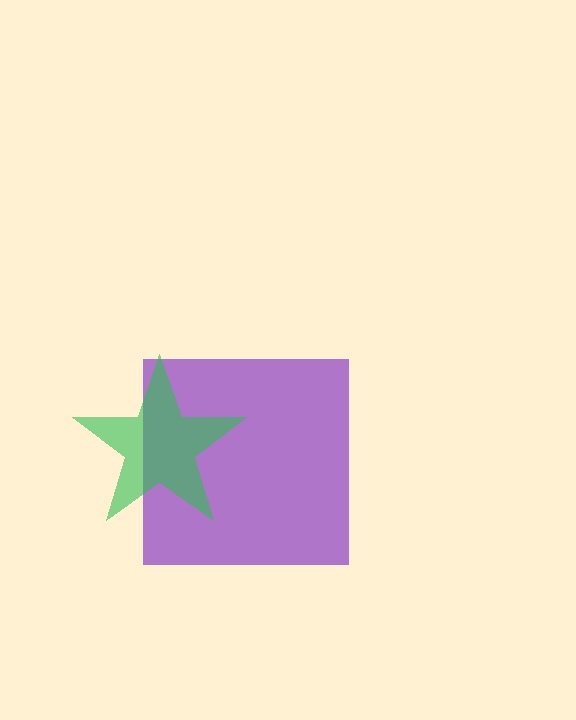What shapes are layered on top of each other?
The layered shapes are: a purple square, a green star.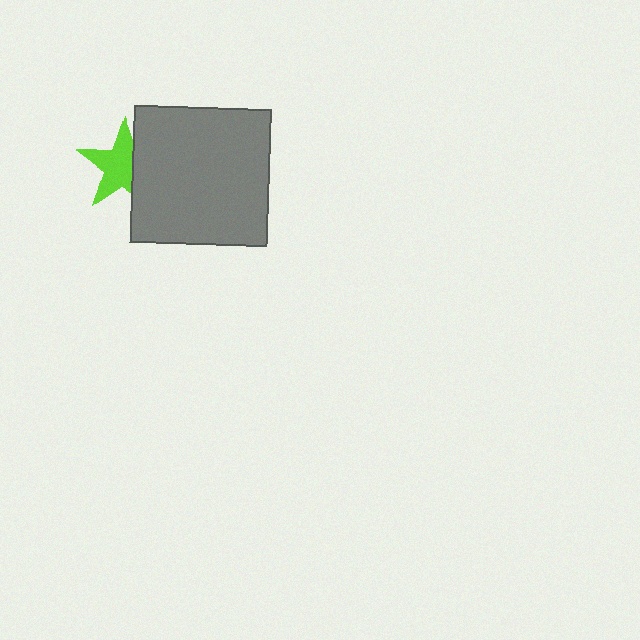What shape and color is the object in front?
The object in front is a gray square.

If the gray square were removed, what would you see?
You would see the complete lime star.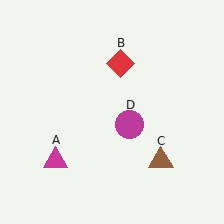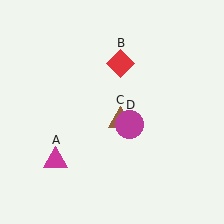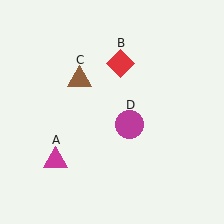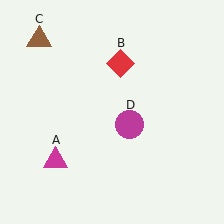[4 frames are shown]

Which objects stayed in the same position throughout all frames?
Magenta triangle (object A) and red diamond (object B) and magenta circle (object D) remained stationary.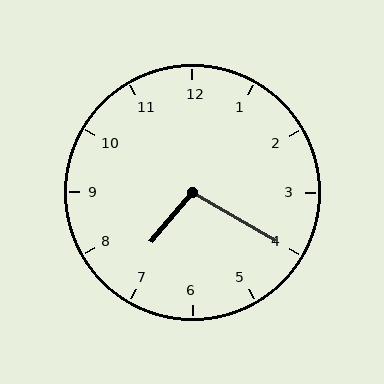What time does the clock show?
7:20.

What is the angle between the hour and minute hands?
Approximately 100 degrees.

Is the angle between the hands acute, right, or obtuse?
It is obtuse.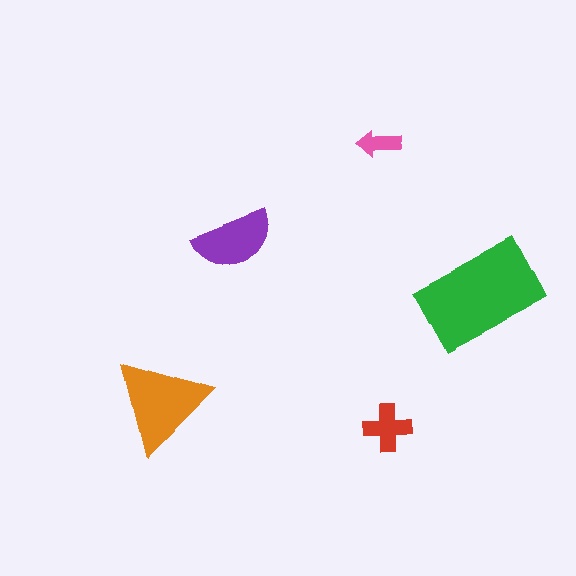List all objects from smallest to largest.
The pink arrow, the red cross, the purple semicircle, the orange triangle, the green rectangle.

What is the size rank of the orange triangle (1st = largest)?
2nd.